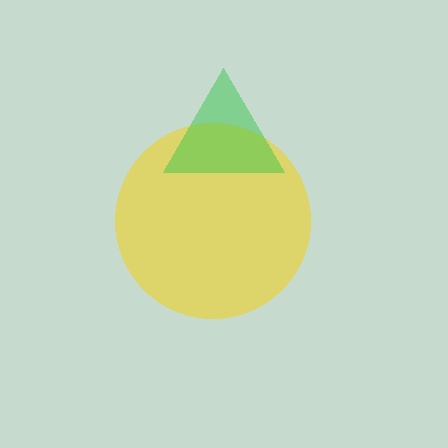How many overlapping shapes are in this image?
There are 2 overlapping shapes in the image.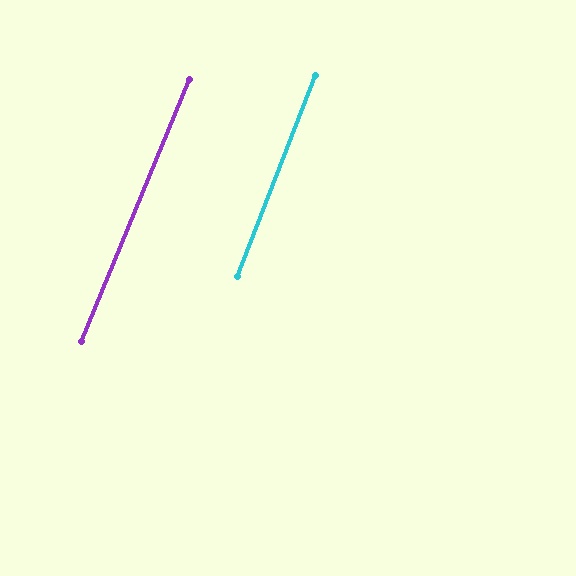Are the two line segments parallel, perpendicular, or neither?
Parallel — their directions differ by only 1.3°.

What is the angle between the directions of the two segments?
Approximately 1 degree.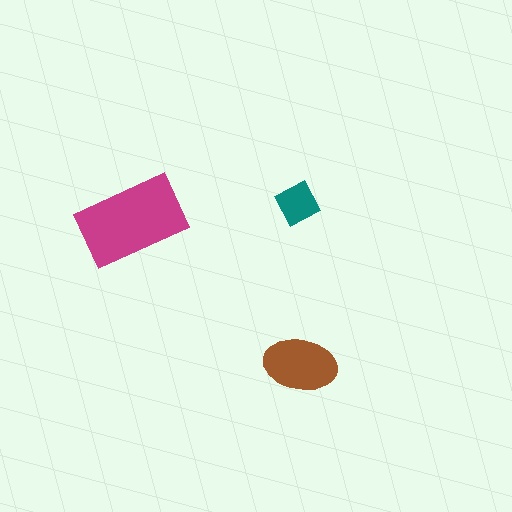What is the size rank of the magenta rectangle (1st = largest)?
1st.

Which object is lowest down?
The brown ellipse is bottommost.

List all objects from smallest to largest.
The teal square, the brown ellipse, the magenta rectangle.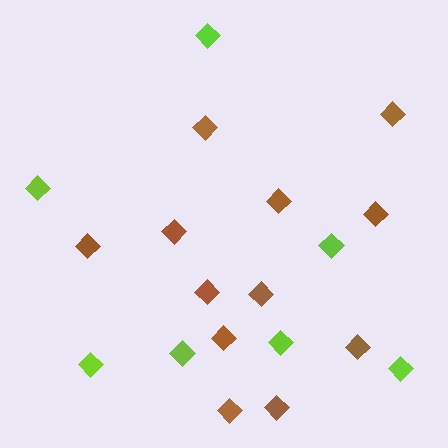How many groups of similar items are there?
There are 2 groups: one group of lime diamonds (7) and one group of brown diamonds (12).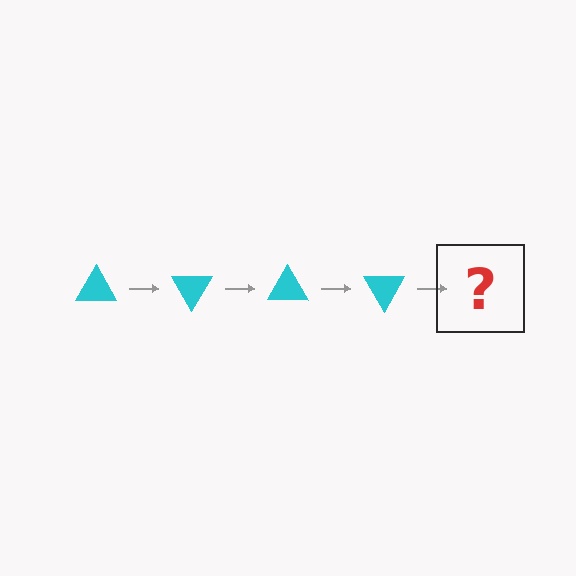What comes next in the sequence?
The next element should be a cyan triangle rotated 240 degrees.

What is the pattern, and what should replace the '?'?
The pattern is that the triangle rotates 60 degrees each step. The '?' should be a cyan triangle rotated 240 degrees.